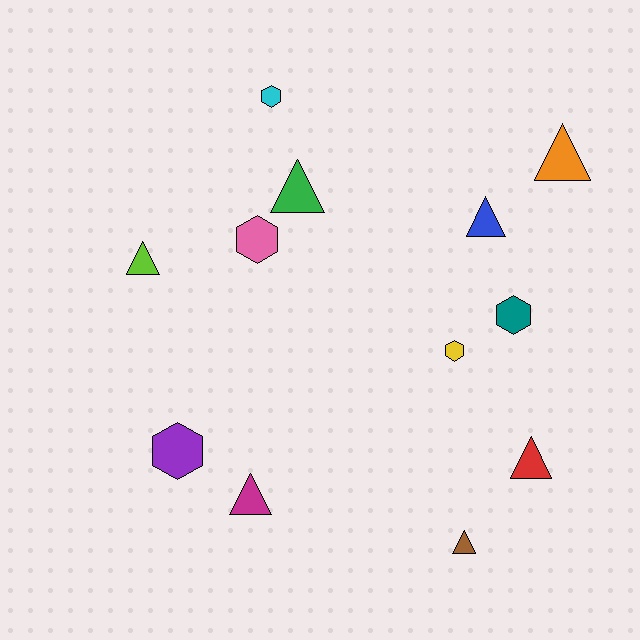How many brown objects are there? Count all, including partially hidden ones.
There is 1 brown object.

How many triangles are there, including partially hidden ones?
There are 7 triangles.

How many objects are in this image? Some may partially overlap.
There are 12 objects.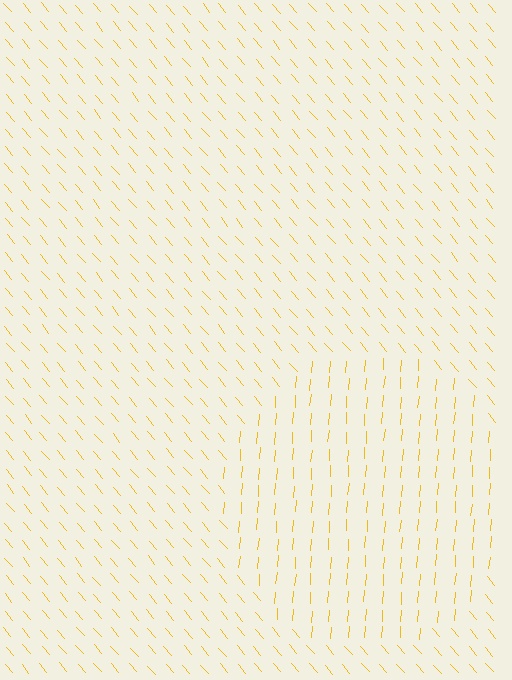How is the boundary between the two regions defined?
The boundary is defined purely by a change in line orientation (approximately 45 degrees difference). All lines are the same color and thickness.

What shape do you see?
I see a circle.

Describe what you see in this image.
The image is filled with small yellow line segments. A circle region in the image has lines oriented differently from the surrounding lines, creating a visible texture boundary.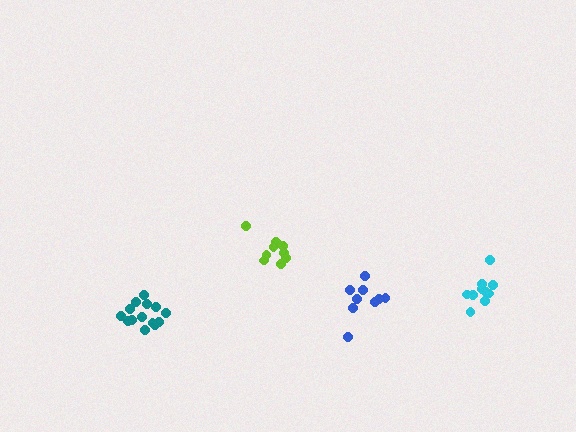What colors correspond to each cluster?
The clusters are colored: blue, lime, teal, cyan.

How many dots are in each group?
Group 1: 9 dots, Group 2: 9 dots, Group 3: 14 dots, Group 4: 10 dots (42 total).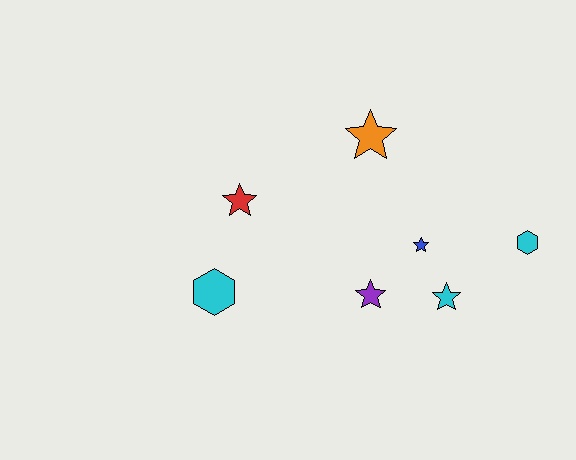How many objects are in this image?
There are 7 objects.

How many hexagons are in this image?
There are 2 hexagons.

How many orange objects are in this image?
There is 1 orange object.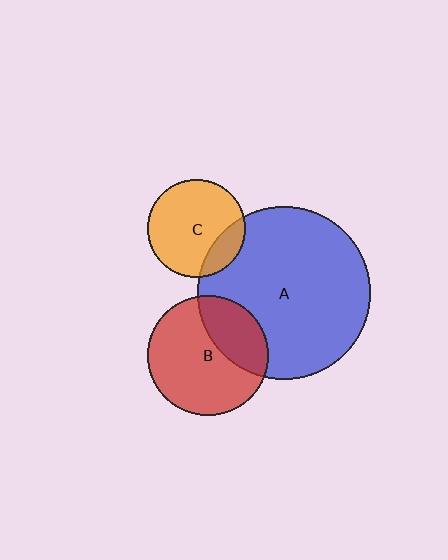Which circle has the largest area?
Circle A (blue).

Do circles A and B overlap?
Yes.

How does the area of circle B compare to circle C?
Approximately 1.5 times.